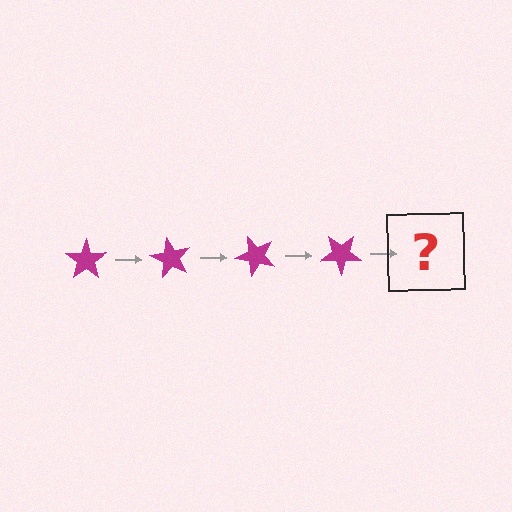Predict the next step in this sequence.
The next step is a magenta star rotated 240 degrees.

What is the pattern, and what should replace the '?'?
The pattern is that the star rotates 60 degrees each step. The '?' should be a magenta star rotated 240 degrees.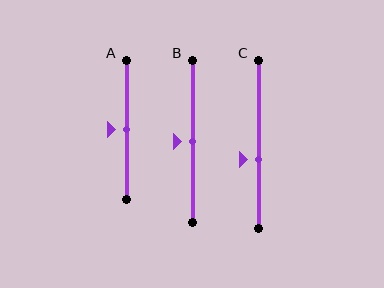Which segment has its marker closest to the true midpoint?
Segment A has its marker closest to the true midpoint.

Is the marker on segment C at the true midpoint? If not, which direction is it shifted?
No, the marker on segment C is shifted downward by about 9% of the segment length.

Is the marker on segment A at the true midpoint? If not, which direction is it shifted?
Yes, the marker on segment A is at the true midpoint.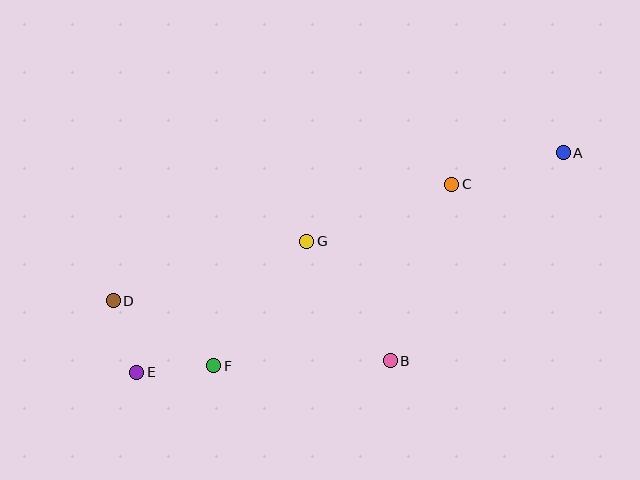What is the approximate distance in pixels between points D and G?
The distance between D and G is approximately 202 pixels.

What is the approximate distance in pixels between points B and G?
The distance between B and G is approximately 146 pixels.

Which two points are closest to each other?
Points D and E are closest to each other.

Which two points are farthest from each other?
Points A and E are farthest from each other.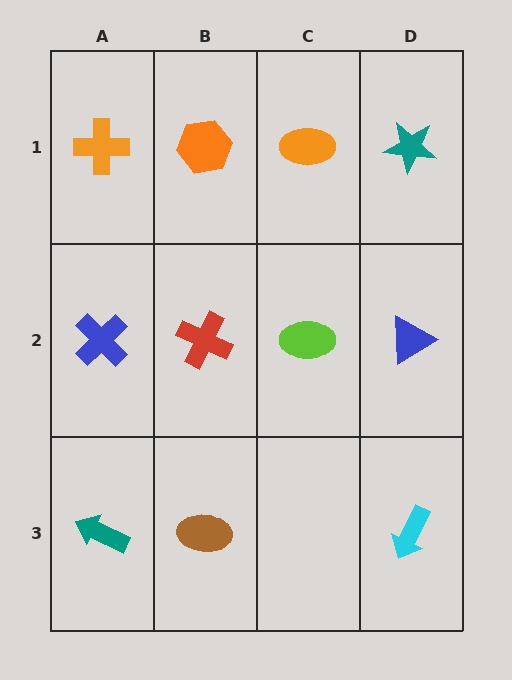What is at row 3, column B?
A brown ellipse.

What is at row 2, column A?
A blue cross.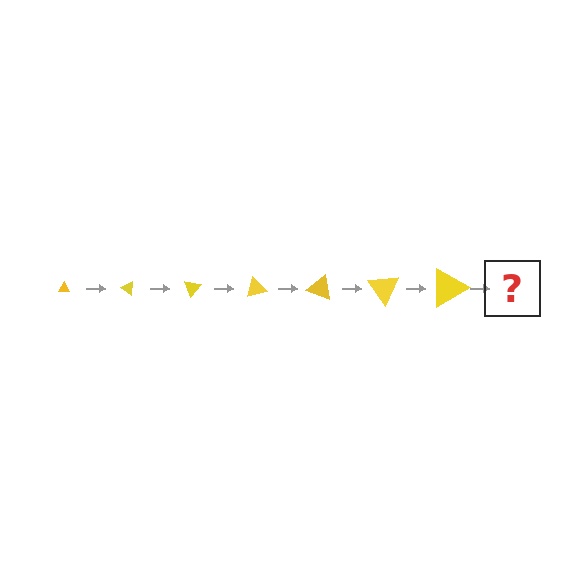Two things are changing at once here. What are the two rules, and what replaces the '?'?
The two rules are that the triangle grows larger each step and it rotates 35 degrees each step. The '?' should be a triangle, larger than the previous one and rotated 245 degrees from the start.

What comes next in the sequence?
The next element should be a triangle, larger than the previous one and rotated 245 degrees from the start.